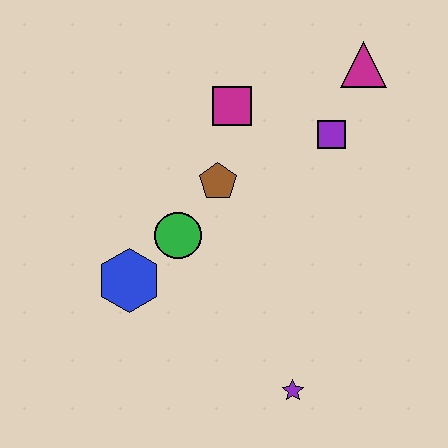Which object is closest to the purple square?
The magenta triangle is closest to the purple square.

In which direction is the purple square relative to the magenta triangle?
The purple square is below the magenta triangle.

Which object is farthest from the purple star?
The magenta triangle is farthest from the purple star.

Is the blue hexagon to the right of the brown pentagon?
No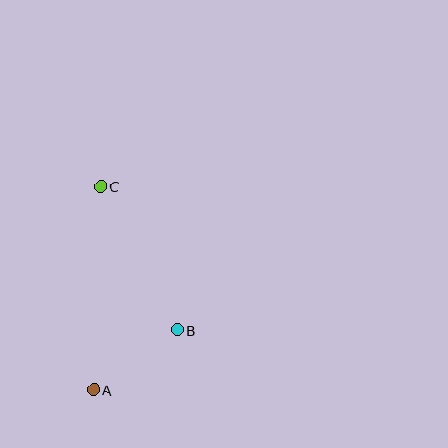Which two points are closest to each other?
Points A and B are closest to each other.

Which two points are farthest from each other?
Points A and C are farthest from each other.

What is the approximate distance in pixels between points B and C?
The distance between B and C is approximately 163 pixels.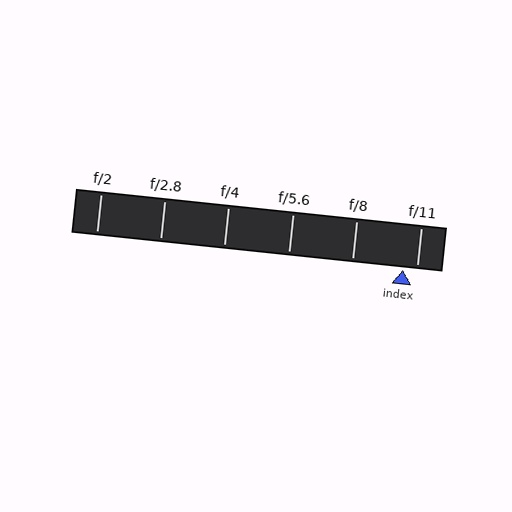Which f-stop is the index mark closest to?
The index mark is closest to f/11.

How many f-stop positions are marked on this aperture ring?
There are 6 f-stop positions marked.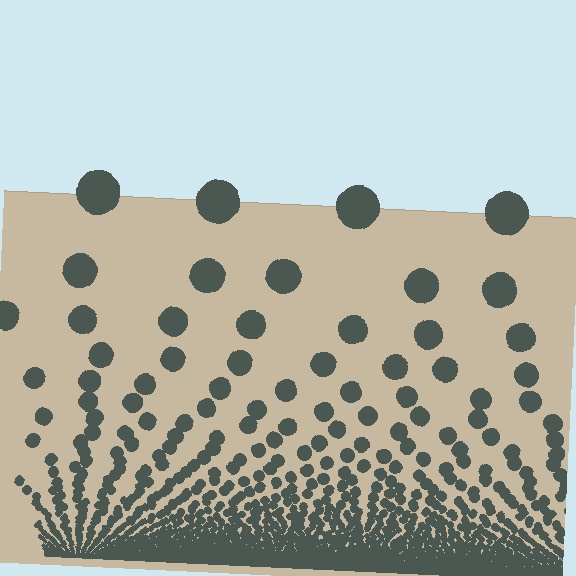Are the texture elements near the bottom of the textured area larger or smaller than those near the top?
Smaller. The gradient is inverted — elements near the bottom are smaller and denser.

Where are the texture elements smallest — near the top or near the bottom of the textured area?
Near the bottom.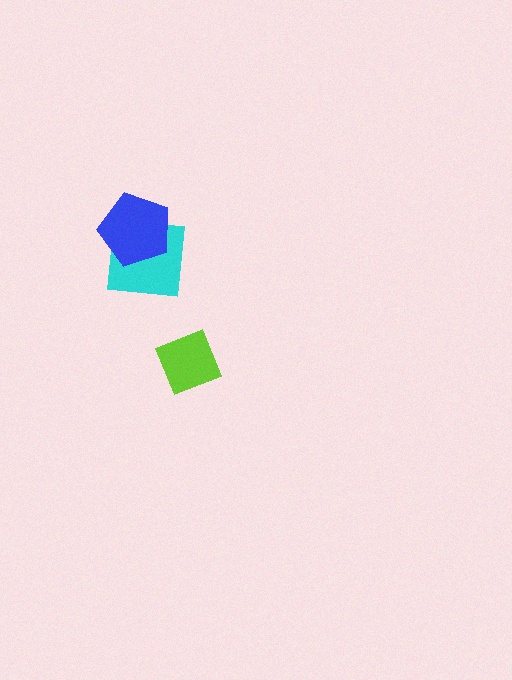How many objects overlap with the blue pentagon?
1 object overlaps with the blue pentagon.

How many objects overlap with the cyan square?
1 object overlaps with the cyan square.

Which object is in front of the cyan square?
The blue pentagon is in front of the cyan square.